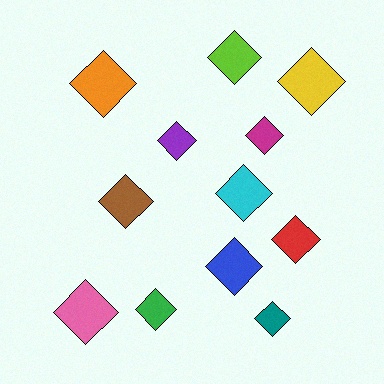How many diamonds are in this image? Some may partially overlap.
There are 12 diamonds.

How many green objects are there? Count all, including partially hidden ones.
There is 1 green object.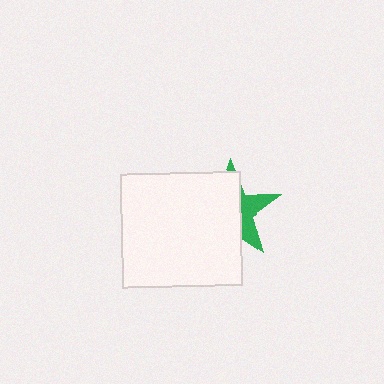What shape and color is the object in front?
The object in front is a white rectangle.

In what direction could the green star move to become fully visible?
The green star could move right. That would shift it out from behind the white rectangle entirely.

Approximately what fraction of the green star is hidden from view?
Roughly 67% of the green star is hidden behind the white rectangle.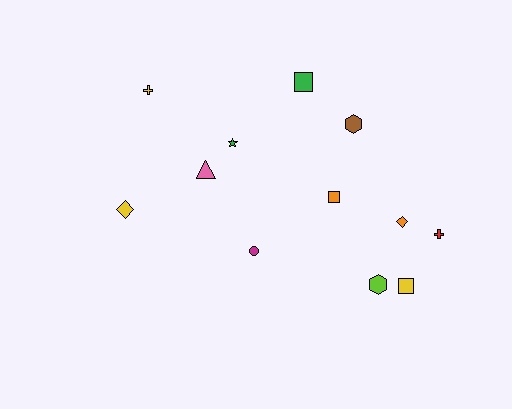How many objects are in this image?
There are 12 objects.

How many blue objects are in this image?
There are no blue objects.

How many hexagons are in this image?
There are 2 hexagons.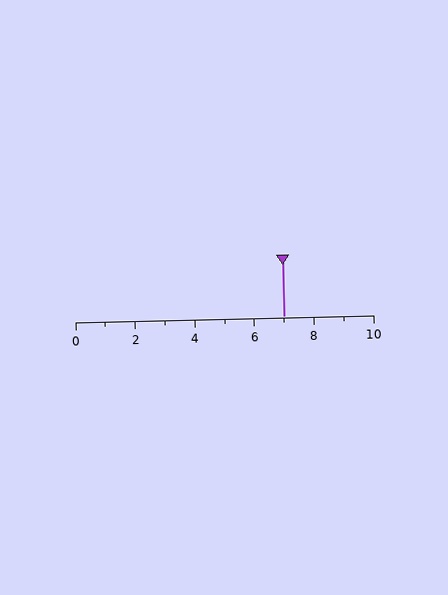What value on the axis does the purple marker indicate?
The marker indicates approximately 7.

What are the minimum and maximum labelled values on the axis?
The axis runs from 0 to 10.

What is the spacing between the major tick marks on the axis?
The major ticks are spaced 2 apart.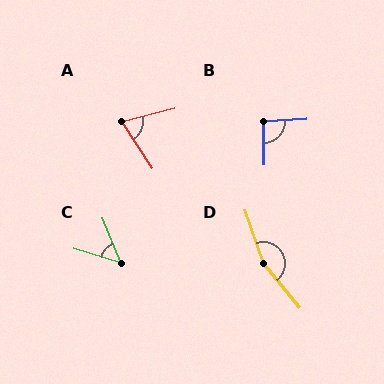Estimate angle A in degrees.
Approximately 71 degrees.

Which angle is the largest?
D, at approximately 160 degrees.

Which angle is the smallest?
C, at approximately 51 degrees.